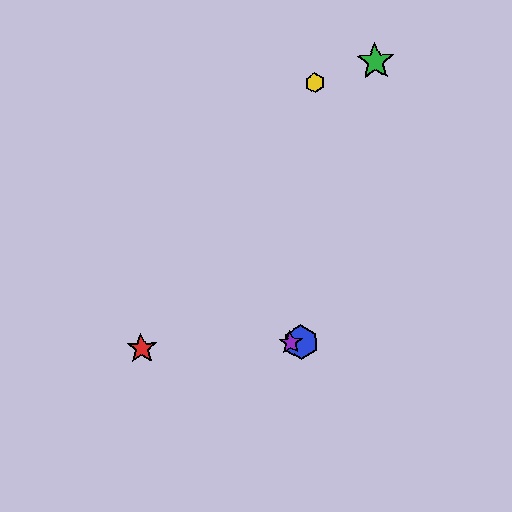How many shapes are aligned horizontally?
3 shapes (the red star, the blue hexagon, the purple star) are aligned horizontally.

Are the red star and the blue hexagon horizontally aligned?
Yes, both are at y≈349.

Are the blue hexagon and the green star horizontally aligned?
No, the blue hexagon is at y≈342 and the green star is at y≈61.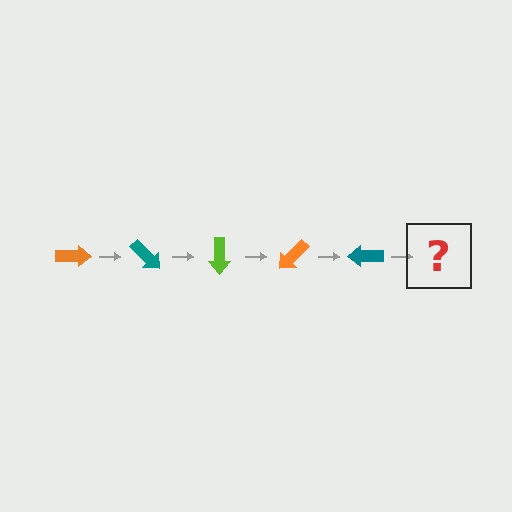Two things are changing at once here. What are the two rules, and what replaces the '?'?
The two rules are that it rotates 45 degrees each step and the color cycles through orange, teal, and lime. The '?' should be a lime arrow, rotated 225 degrees from the start.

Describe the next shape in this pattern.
It should be a lime arrow, rotated 225 degrees from the start.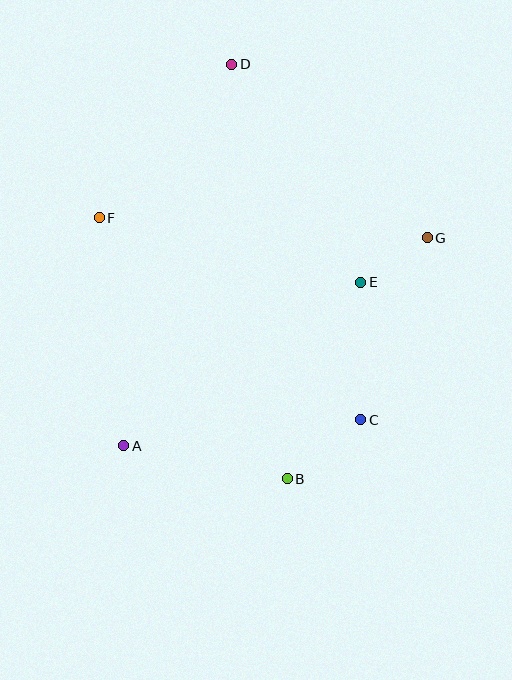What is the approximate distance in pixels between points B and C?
The distance between B and C is approximately 94 pixels.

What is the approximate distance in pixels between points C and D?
The distance between C and D is approximately 379 pixels.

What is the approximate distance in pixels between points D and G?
The distance between D and G is approximately 262 pixels.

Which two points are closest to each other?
Points E and G are closest to each other.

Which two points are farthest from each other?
Points B and D are farthest from each other.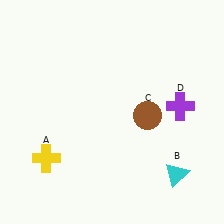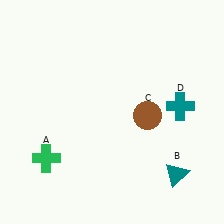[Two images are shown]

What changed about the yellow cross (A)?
In Image 1, A is yellow. In Image 2, it changed to green.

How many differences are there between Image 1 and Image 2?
There are 3 differences between the two images.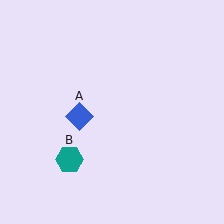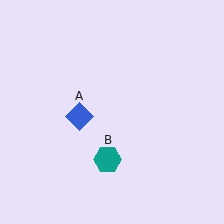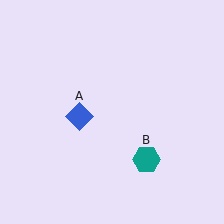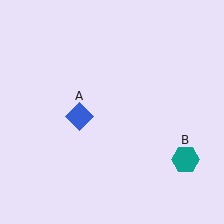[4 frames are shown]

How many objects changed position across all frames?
1 object changed position: teal hexagon (object B).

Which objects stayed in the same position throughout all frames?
Blue diamond (object A) remained stationary.